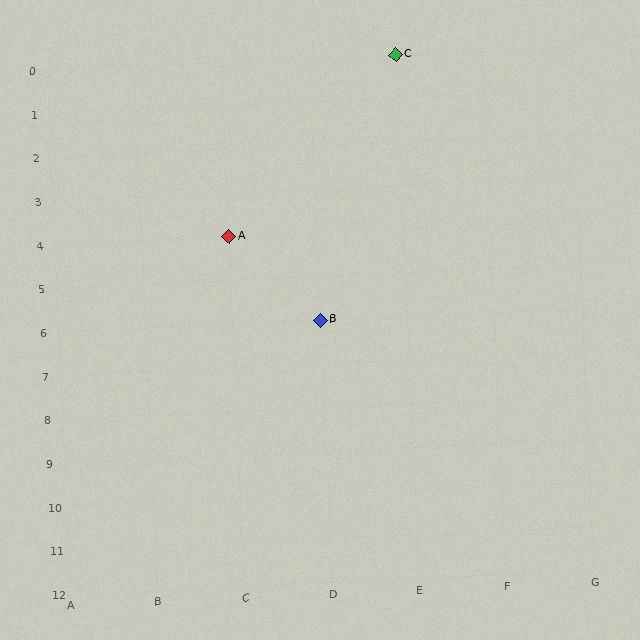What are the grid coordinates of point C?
Point C is at grid coordinates (E, 0).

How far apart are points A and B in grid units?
Points A and B are 1 column and 2 rows apart (about 2.2 grid units diagonally).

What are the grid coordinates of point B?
Point B is at grid coordinates (D, 6).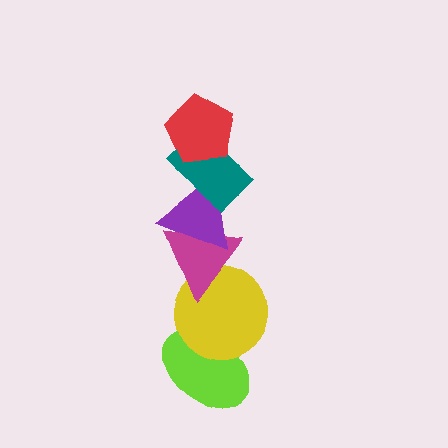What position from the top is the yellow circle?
The yellow circle is 5th from the top.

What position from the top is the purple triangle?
The purple triangle is 3rd from the top.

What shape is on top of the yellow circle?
The magenta triangle is on top of the yellow circle.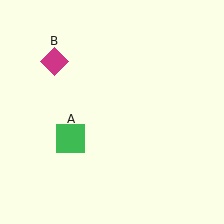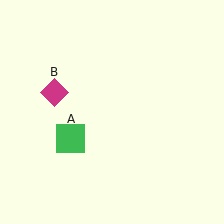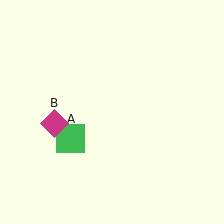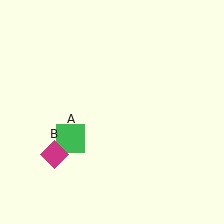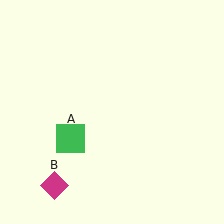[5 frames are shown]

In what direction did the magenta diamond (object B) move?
The magenta diamond (object B) moved down.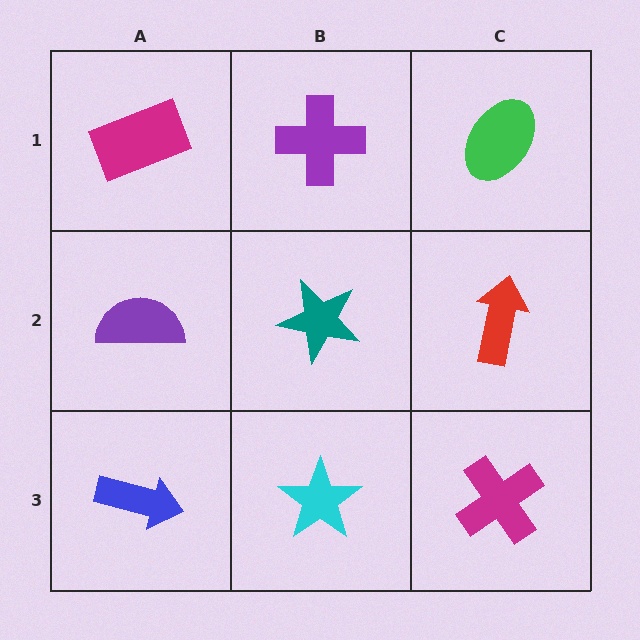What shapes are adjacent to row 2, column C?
A green ellipse (row 1, column C), a magenta cross (row 3, column C), a teal star (row 2, column B).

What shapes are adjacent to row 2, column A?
A magenta rectangle (row 1, column A), a blue arrow (row 3, column A), a teal star (row 2, column B).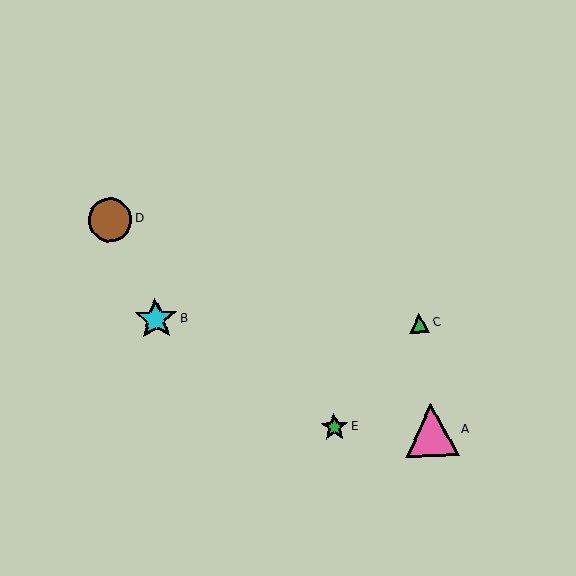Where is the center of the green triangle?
The center of the green triangle is at (419, 323).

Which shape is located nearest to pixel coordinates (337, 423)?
The green star (labeled E) at (334, 427) is nearest to that location.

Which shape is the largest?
The pink triangle (labeled A) is the largest.